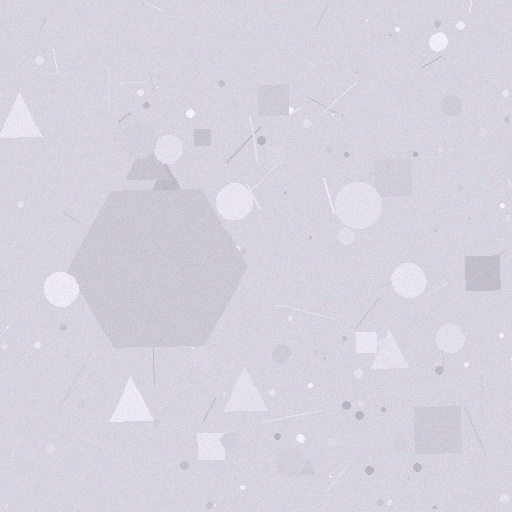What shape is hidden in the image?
A hexagon is hidden in the image.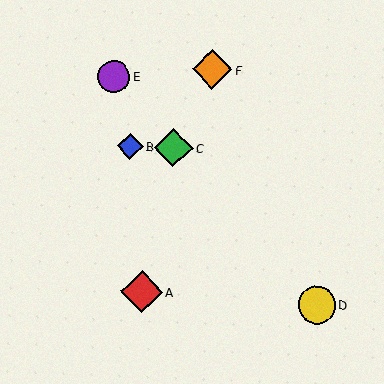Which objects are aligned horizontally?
Objects B, C are aligned horizontally.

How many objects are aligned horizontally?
2 objects (B, C) are aligned horizontally.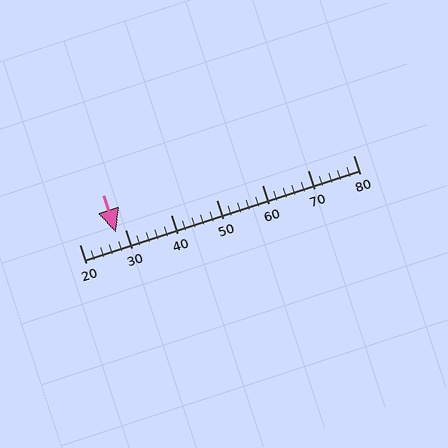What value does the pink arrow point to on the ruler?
The pink arrow points to approximately 28.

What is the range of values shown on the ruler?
The ruler shows values from 20 to 80.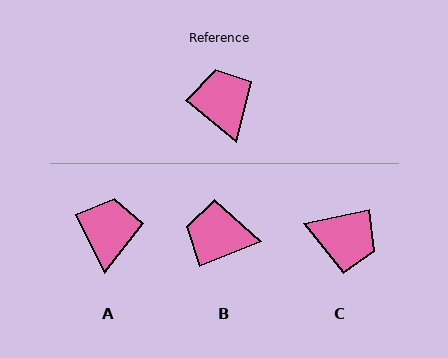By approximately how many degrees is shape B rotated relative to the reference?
Approximately 62 degrees counter-clockwise.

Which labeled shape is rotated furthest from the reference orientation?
C, about 128 degrees away.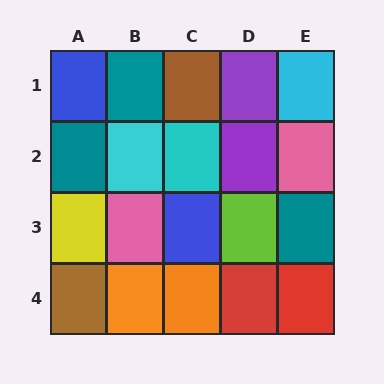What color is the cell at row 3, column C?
Blue.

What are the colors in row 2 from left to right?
Teal, cyan, cyan, purple, pink.